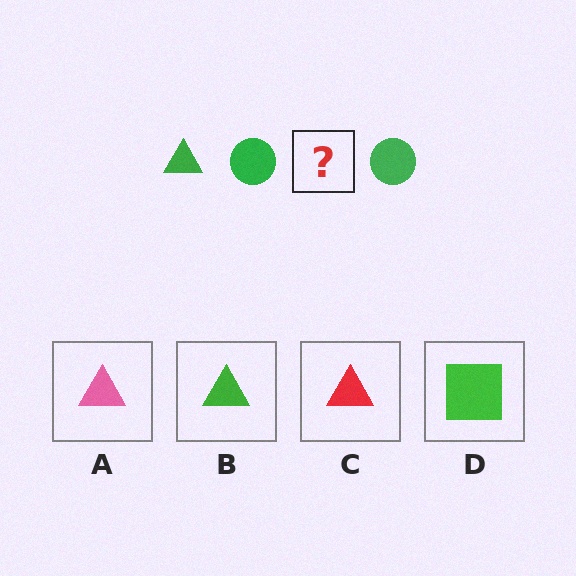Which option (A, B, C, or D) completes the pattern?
B.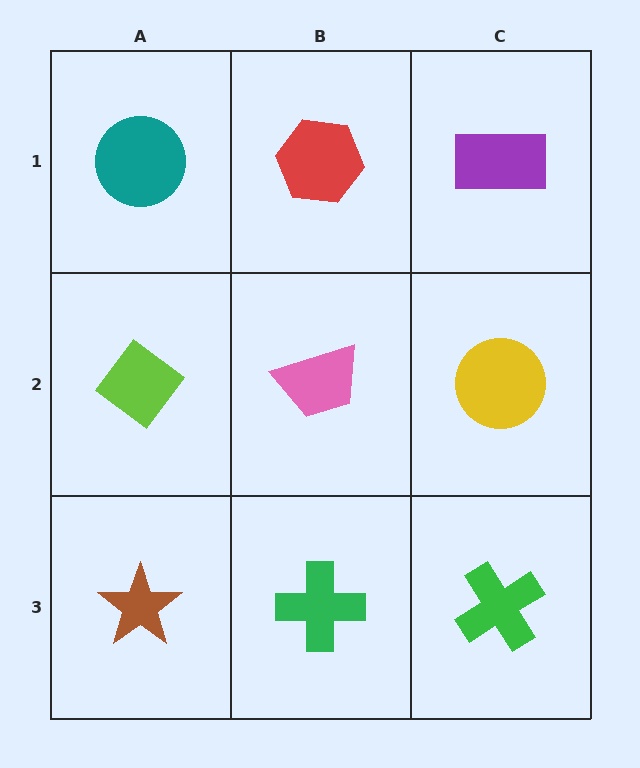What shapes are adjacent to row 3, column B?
A pink trapezoid (row 2, column B), a brown star (row 3, column A), a green cross (row 3, column C).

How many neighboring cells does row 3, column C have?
2.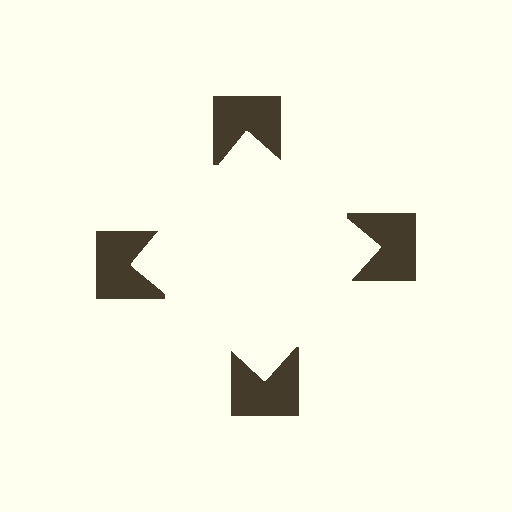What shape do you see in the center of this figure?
An illusory square — its edges are inferred from the aligned wedge cuts in the notched squares, not physically drawn.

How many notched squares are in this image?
There are 4 — one at each vertex of the illusory square.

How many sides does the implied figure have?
4 sides.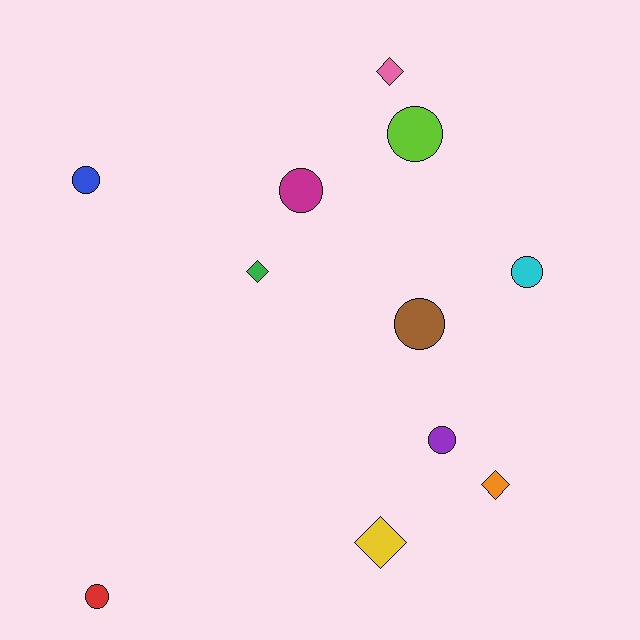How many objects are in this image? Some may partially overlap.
There are 11 objects.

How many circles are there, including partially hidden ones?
There are 7 circles.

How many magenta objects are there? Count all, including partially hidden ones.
There is 1 magenta object.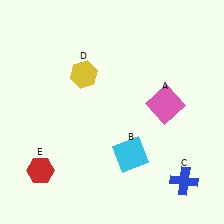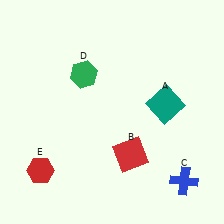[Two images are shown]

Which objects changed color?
A changed from pink to teal. B changed from cyan to red. D changed from yellow to green.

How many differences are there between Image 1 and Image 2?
There are 3 differences between the two images.